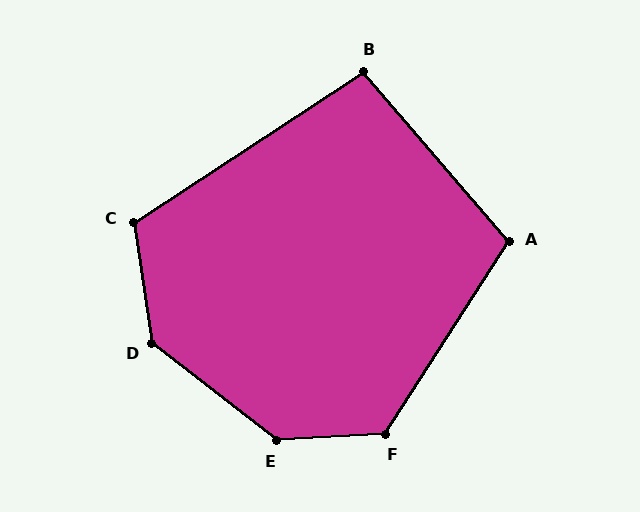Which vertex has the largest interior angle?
E, at approximately 139 degrees.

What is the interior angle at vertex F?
Approximately 126 degrees (obtuse).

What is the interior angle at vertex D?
Approximately 137 degrees (obtuse).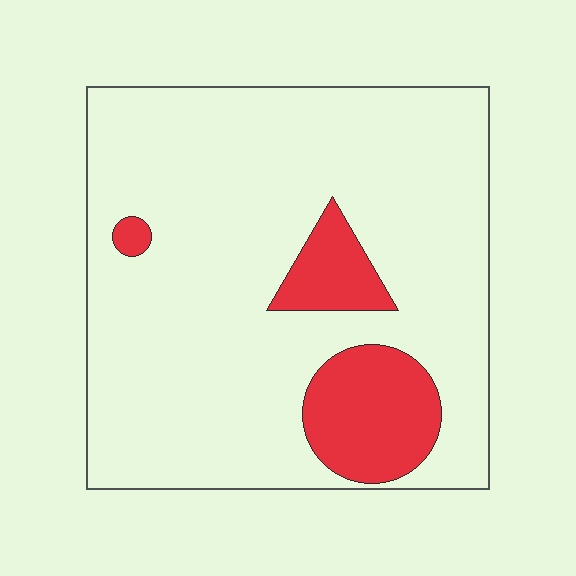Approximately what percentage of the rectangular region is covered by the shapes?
Approximately 15%.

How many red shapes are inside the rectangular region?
3.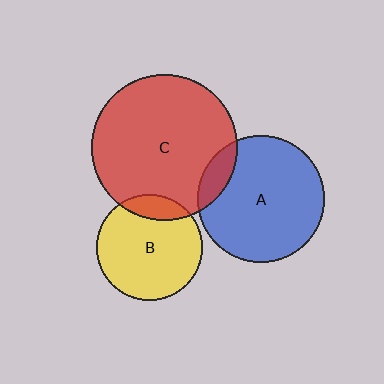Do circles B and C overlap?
Yes.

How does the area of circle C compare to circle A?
Approximately 1.3 times.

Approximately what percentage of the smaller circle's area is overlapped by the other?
Approximately 15%.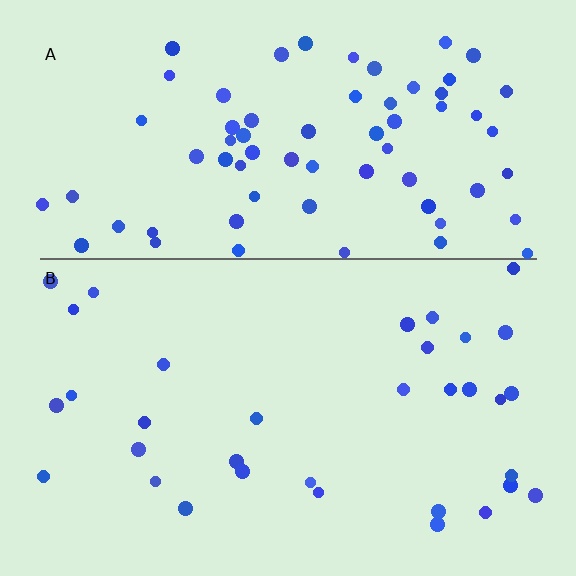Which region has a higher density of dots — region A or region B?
A (the top).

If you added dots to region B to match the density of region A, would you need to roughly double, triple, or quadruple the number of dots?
Approximately double.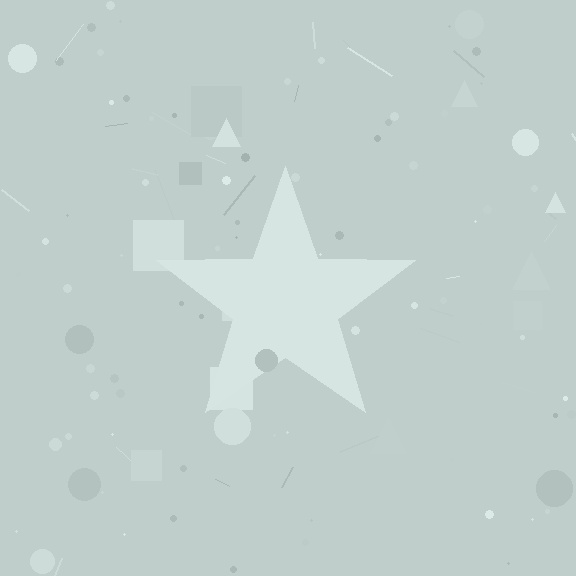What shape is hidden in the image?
A star is hidden in the image.